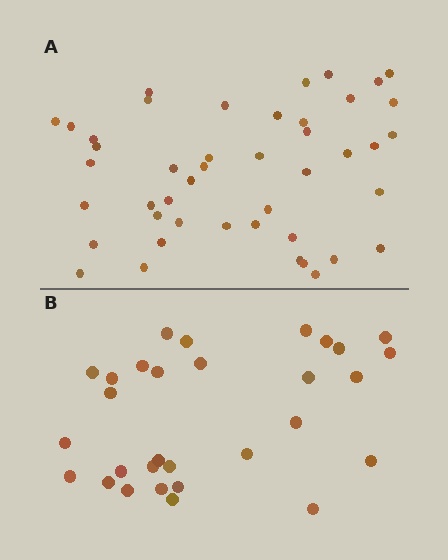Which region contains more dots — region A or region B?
Region A (the top region) has more dots.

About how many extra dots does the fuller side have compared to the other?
Region A has approximately 15 more dots than region B.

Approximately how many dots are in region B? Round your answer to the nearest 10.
About 30 dots.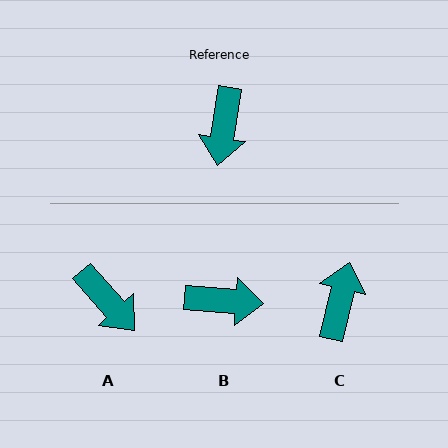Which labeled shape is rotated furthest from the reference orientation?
C, about 175 degrees away.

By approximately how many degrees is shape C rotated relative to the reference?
Approximately 175 degrees counter-clockwise.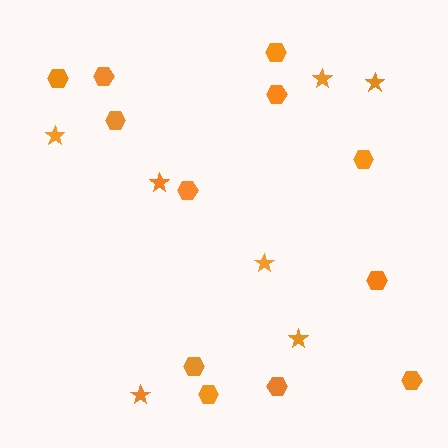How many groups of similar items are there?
There are 2 groups: one group of stars (7) and one group of hexagons (12).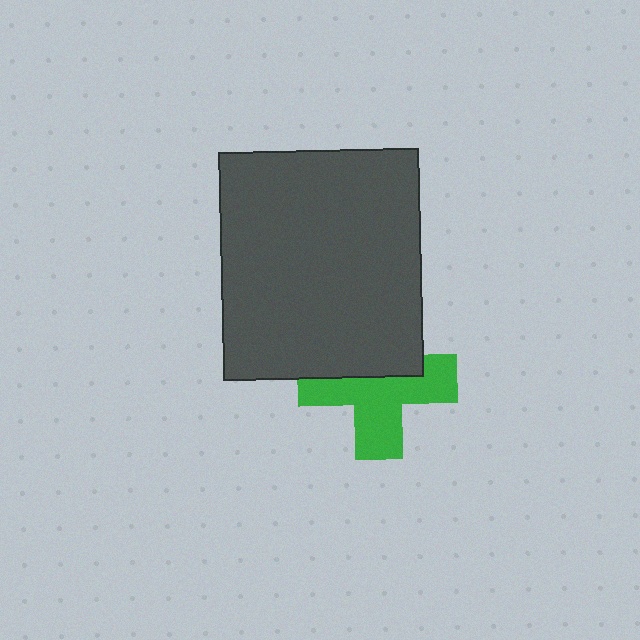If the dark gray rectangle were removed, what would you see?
You would see the complete green cross.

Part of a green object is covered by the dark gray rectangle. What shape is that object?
It is a cross.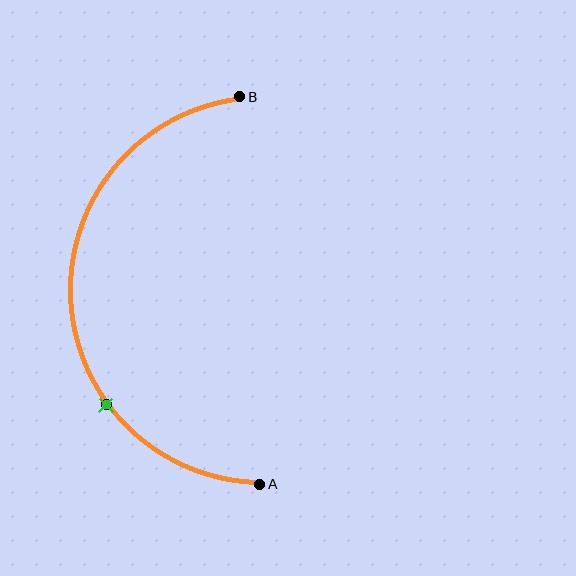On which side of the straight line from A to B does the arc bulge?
The arc bulges to the left of the straight line connecting A and B.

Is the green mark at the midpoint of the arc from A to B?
No. The green mark lies on the arc but is closer to endpoint A. The arc midpoint would be at the point on the curve equidistant along the arc from both A and B.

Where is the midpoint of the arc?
The arc midpoint is the point on the curve farthest from the straight line joining A and B. It sits to the left of that line.